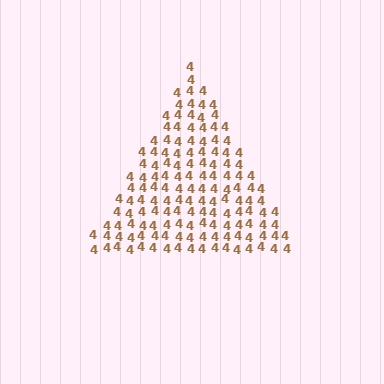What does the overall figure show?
The overall figure shows a triangle.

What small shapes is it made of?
It is made of small digit 4's.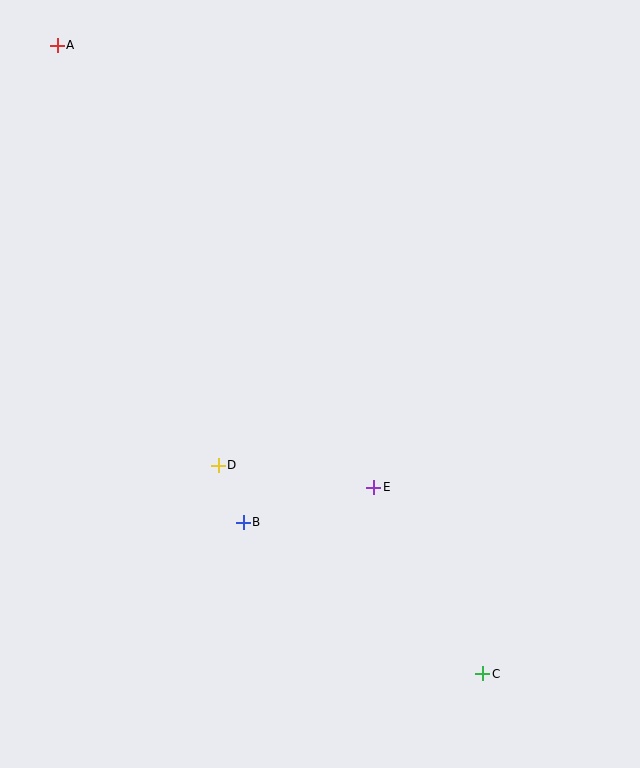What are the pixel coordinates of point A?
Point A is at (57, 45).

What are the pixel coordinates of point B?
Point B is at (243, 522).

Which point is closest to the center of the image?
Point E at (374, 487) is closest to the center.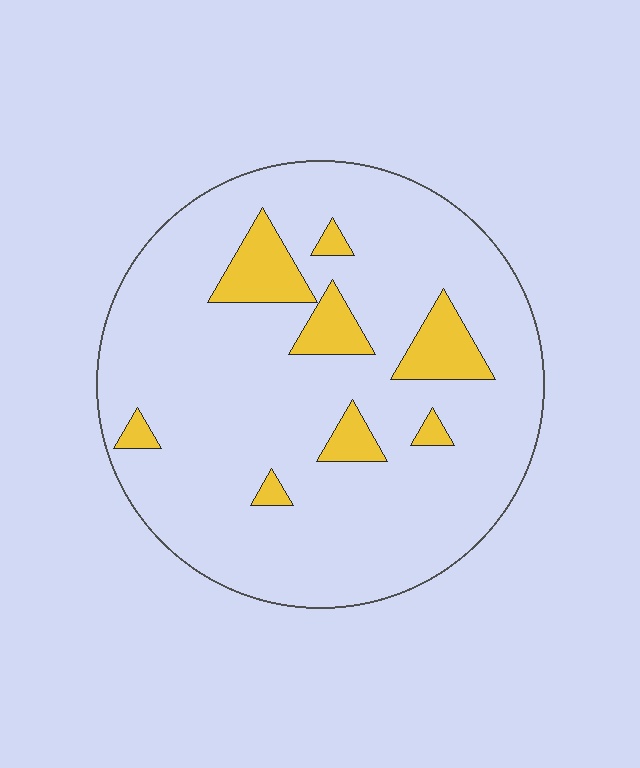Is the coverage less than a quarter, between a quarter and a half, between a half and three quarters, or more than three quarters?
Less than a quarter.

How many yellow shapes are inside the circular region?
8.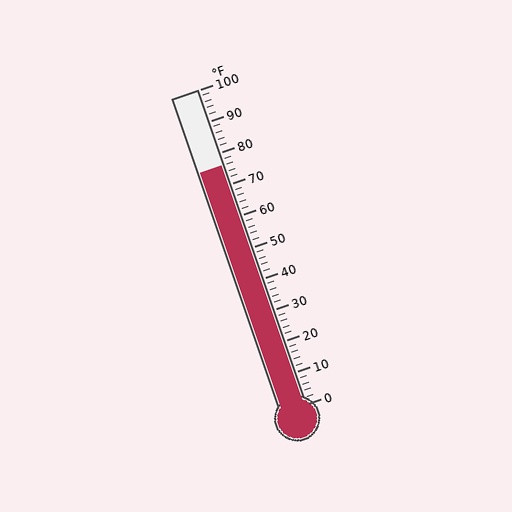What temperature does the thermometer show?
The thermometer shows approximately 76°F.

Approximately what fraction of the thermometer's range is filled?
The thermometer is filled to approximately 75% of its range.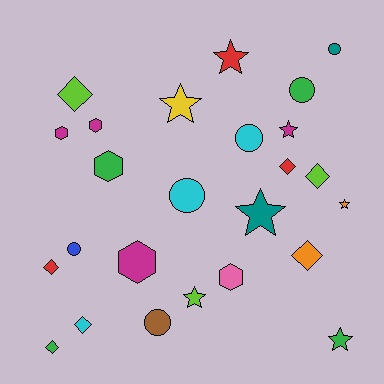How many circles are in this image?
There are 6 circles.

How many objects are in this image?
There are 25 objects.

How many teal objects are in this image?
There are 2 teal objects.